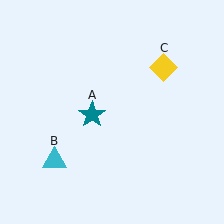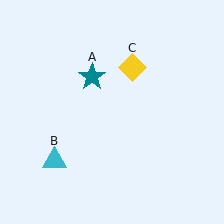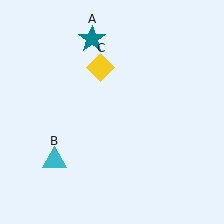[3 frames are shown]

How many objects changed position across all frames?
2 objects changed position: teal star (object A), yellow diamond (object C).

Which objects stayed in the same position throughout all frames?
Cyan triangle (object B) remained stationary.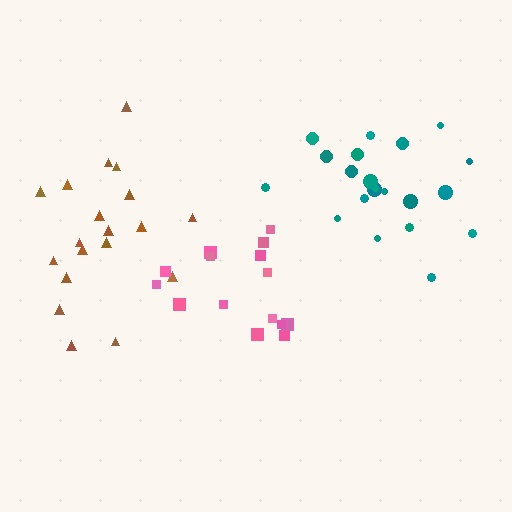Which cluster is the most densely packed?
Teal.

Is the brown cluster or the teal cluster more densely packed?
Teal.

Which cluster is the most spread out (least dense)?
Brown.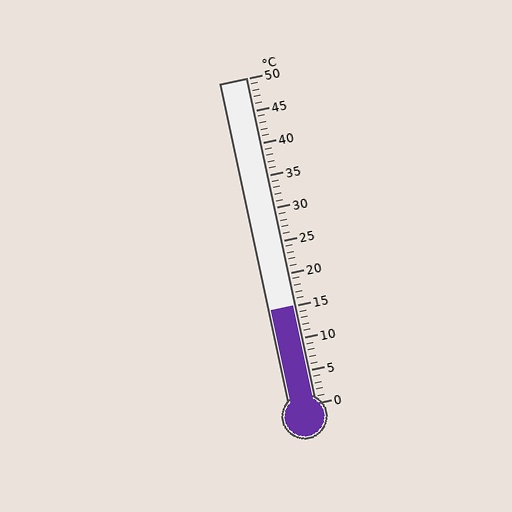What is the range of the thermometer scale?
The thermometer scale ranges from 0°C to 50°C.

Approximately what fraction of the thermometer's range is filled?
The thermometer is filled to approximately 30% of its range.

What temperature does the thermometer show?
The thermometer shows approximately 15°C.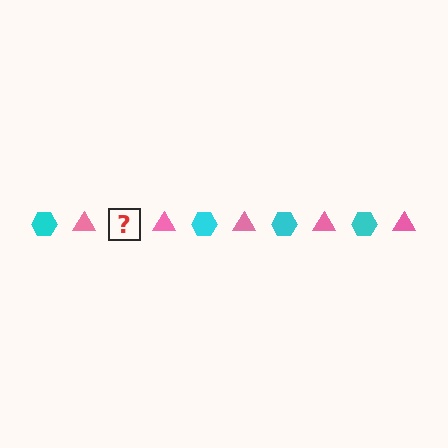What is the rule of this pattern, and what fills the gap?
The rule is that the pattern alternates between cyan hexagon and pink triangle. The gap should be filled with a cyan hexagon.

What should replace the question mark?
The question mark should be replaced with a cyan hexagon.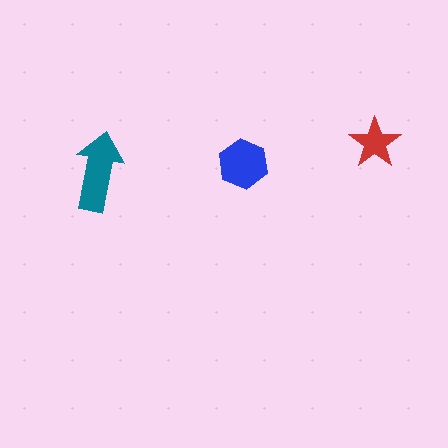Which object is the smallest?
The red star.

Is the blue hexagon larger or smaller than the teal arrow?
Smaller.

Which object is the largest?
The teal arrow.